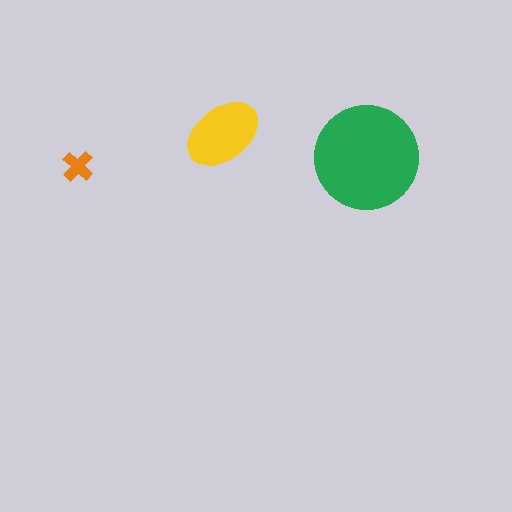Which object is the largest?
The green circle.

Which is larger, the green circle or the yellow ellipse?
The green circle.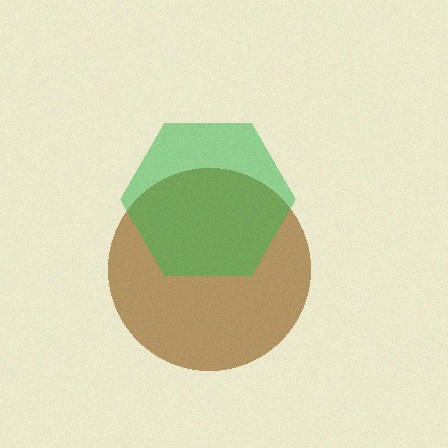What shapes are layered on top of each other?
The layered shapes are: a brown circle, a green hexagon.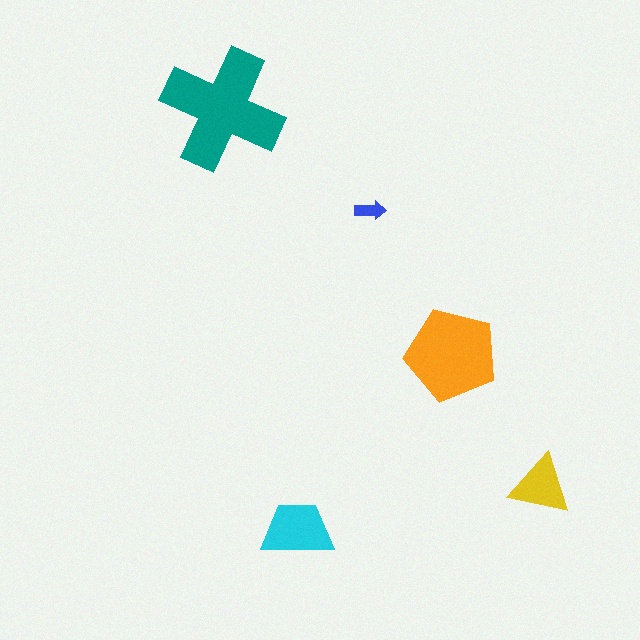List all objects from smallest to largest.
The blue arrow, the yellow triangle, the cyan trapezoid, the orange pentagon, the teal cross.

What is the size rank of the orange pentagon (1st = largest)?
2nd.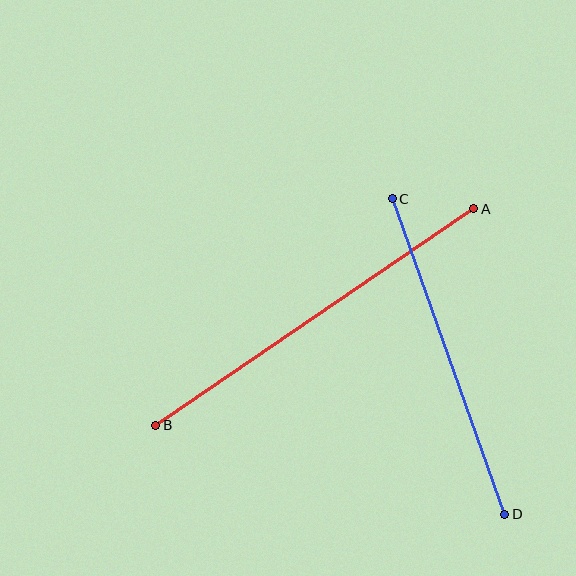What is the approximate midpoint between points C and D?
The midpoint is at approximately (448, 356) pixels.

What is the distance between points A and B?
The distance is approximately 385 pixels.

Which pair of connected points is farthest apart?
Points A and B are farthest apart.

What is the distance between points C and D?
The distance is approximately 335 pixels.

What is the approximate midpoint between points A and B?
The midpoint is at approximately (315, 317) pixels.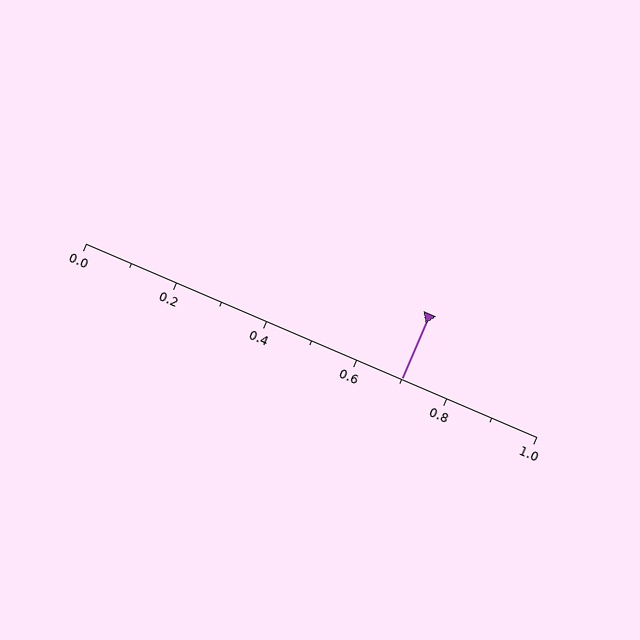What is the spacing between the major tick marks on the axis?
The major ticks are spaced 0.2 apart.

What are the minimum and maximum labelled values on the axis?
The axis runs from 0.0 to 1.0.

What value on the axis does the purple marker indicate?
The marker indicates approximately 0.7.